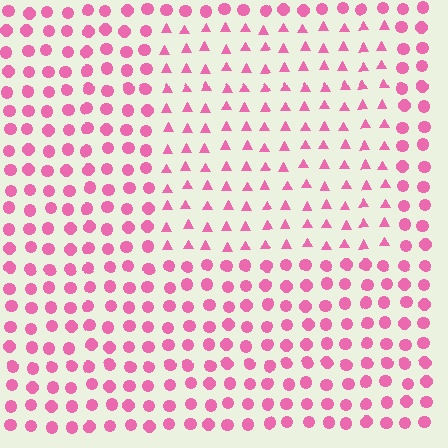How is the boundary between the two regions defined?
The boundary is defined by a change in element shape: triangles inside vs. circles outside. All elements share the same color and spacing.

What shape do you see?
I see a rectangle.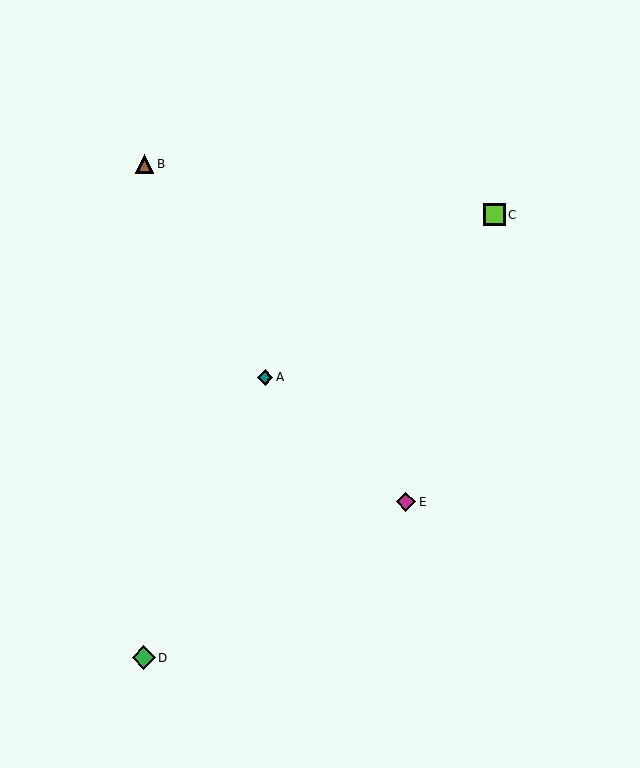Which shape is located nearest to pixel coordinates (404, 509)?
The magenta diamond (labeled E) at (406, 502) is nearest to that location.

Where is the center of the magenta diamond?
The center of the magenta diamond is at (406, 502).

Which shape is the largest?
The green diamond (labeled D) is the largest.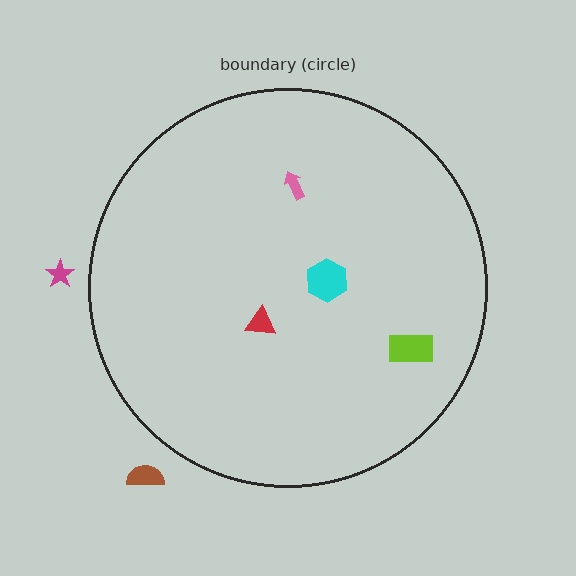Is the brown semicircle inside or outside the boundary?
Outside.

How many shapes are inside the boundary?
4 inside, 2 outside.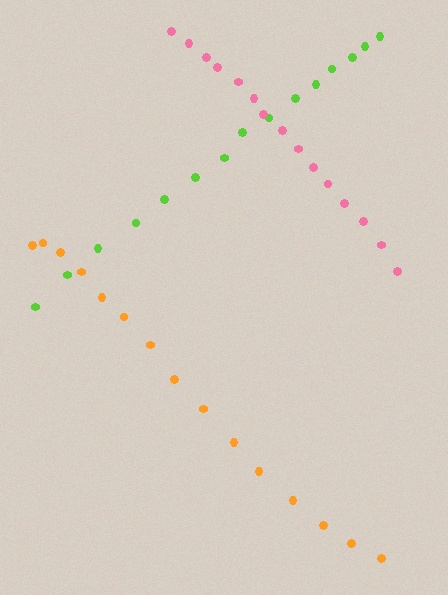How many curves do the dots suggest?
There are 3 distinct paths.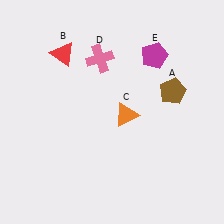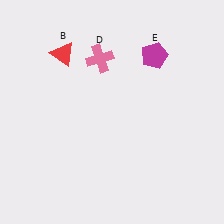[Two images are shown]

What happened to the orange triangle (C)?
The orange triangle (C) was removed in Image 2. It was in the bottom-right area of Image 1.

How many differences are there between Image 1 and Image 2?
There are 2 differences between the two images.